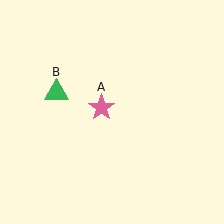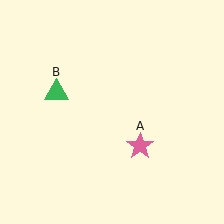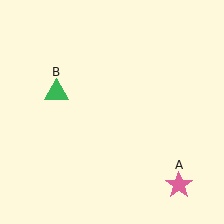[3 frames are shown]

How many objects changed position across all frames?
1 object changed position: pink star (object A).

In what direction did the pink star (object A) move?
The pink star (object A) moved down and to the right.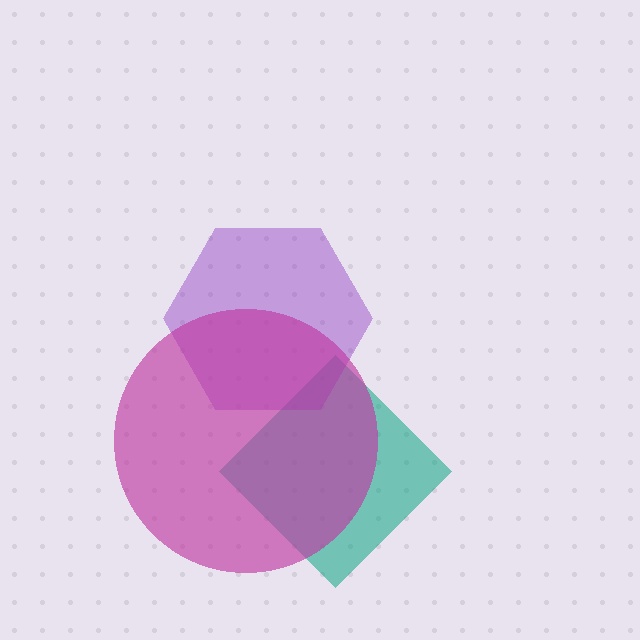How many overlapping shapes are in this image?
There are 3 overlapping shapes in the image.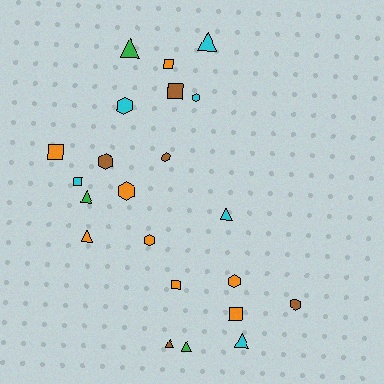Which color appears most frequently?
Orange, with 8 objects.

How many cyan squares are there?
There is 1 cyan square.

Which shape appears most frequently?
Hexagon, with 8 objects.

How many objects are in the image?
There are 22 objects.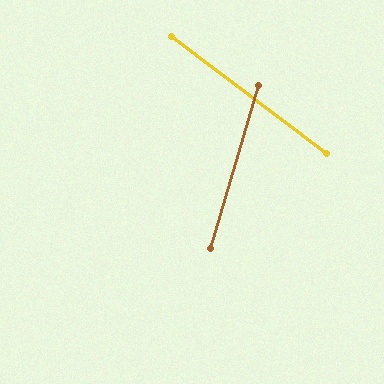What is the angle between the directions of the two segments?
Approximately 69 degrees.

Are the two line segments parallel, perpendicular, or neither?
Neither parallel nor perpendicular — they differ by about 69°.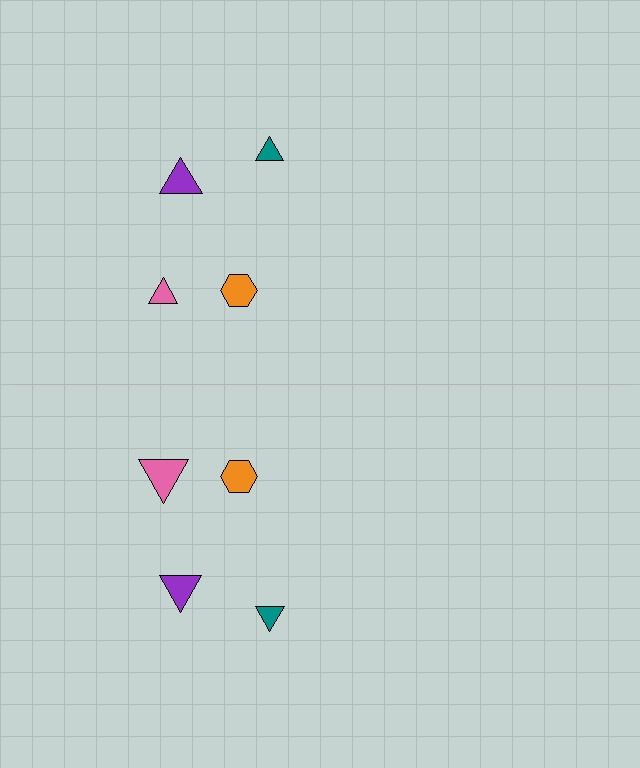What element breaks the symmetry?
The pink triangle on the bottom side has a different size than its mirror counterpart.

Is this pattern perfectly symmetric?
No, the pattern is not perfectly symmetric. The pink triangle on the bottom side has a different size than its mirror counterpart.